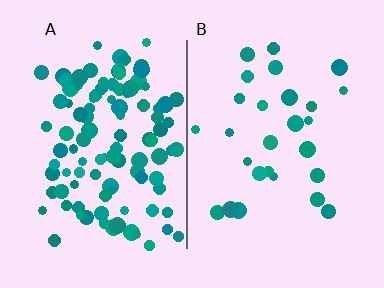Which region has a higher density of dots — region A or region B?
A (the left).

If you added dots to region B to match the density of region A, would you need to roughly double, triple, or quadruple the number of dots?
Approximately quadruple.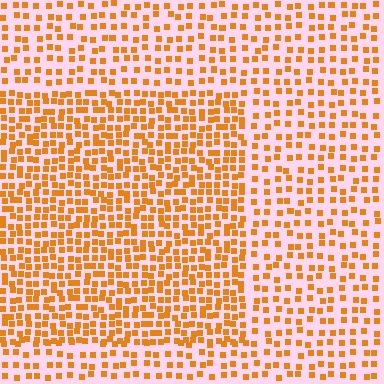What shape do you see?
I see a rectangle.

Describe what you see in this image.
The image contains small orange elements arranged at two different densities. A rectangle-shaped region is visible where the elements are more densely packed than the surrounding area.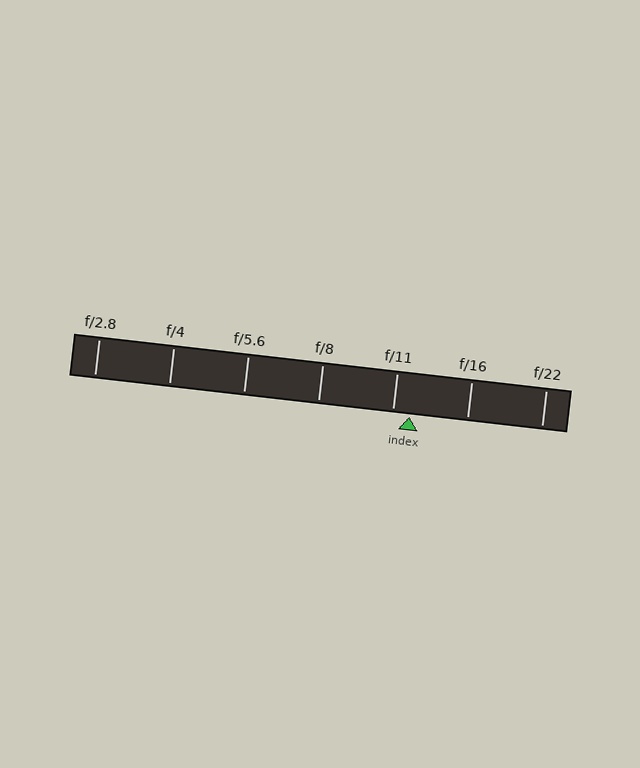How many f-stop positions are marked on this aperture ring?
There are 7 f-stop positions marked.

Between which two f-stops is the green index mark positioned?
The index mark is between f/11 and f/16.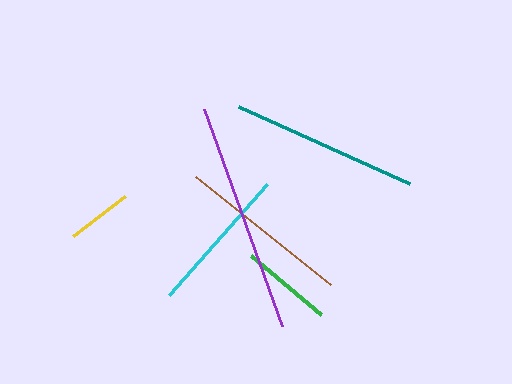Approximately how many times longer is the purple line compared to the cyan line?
The purple line is approximately 1.6 times the length of the cyan line.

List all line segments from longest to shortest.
From longest to shortest: purple, teal, brown, cyan, green, yellow.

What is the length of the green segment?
The green segment is approximately 92 pixels long.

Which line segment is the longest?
The purple line is the longest at approximately 231 pixels.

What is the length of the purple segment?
The purple segment is approximately 231 pixels long.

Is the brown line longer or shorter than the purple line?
The purple line is longer than the brown line.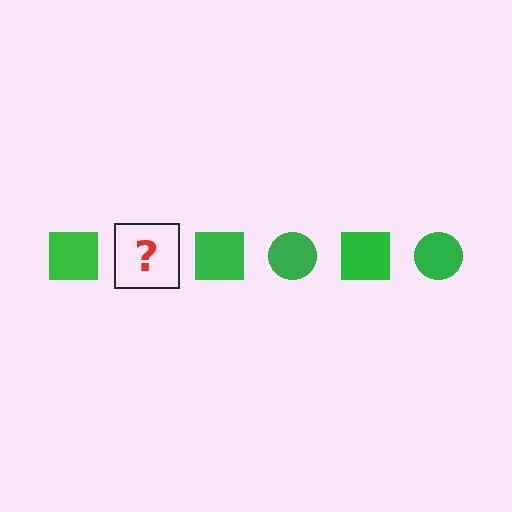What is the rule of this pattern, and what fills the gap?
The rule is that the pattern cycles through square, circle shapes in green. The gap should be filled with a green circle.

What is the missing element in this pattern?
The missing element is a green circle.